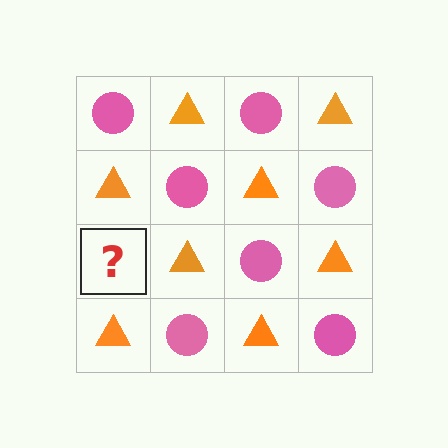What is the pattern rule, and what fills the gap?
The rule is that it alternates pink circle and orange triangle in a checkerboard pattern. The gap should be filled with a pink circle.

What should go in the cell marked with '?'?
The missing cell should contain a pink circle.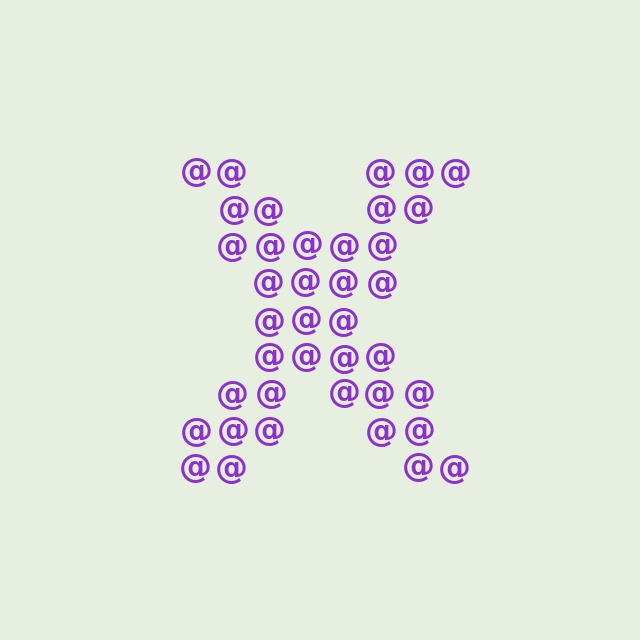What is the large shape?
The large shape is the letter X.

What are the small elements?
The small elements are at signs.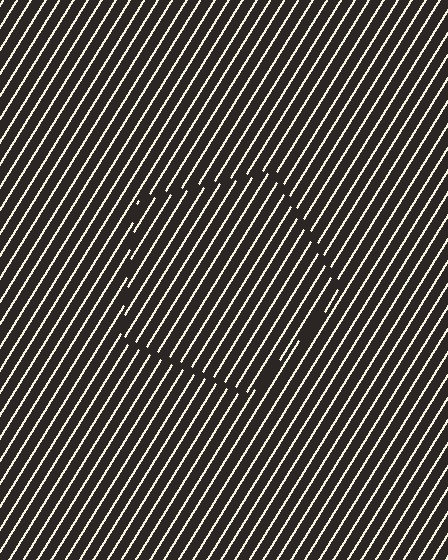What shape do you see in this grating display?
An illusory pentagon. The interior of the shape contains the same grating, shifted by half a period — the contour is defined by the phase discontinuity where line-ends from the inner and outer gratings abut.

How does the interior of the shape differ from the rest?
The interior of the shape contains the same grating, shifted by half a period — the contour is defined by the phase discontinuity where line-ends from the inner and outer gratings abut.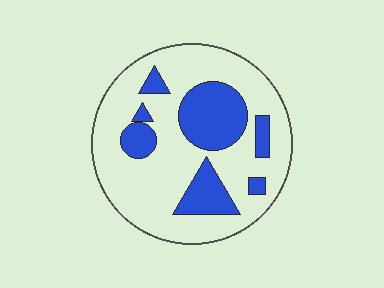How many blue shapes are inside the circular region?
7.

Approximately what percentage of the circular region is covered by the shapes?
Approximately 25%.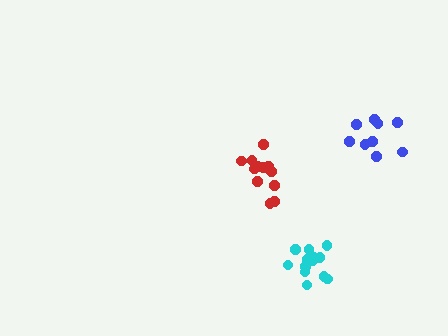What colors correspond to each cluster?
The clusters are colored: cyan, red, blue.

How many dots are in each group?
Group 1: 13 dots, Group 2: 13 dots, Group 3: 9 dots (35 total).